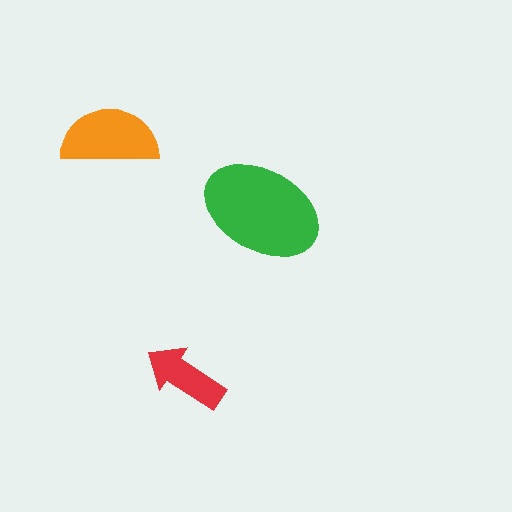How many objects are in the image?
There are 3 objects in the image.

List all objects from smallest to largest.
The red arrow, the orange semicircle, the green ellipse.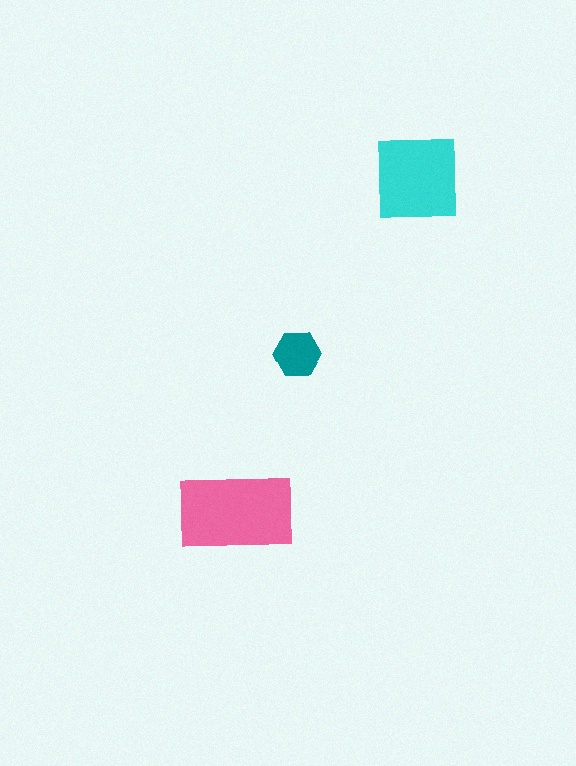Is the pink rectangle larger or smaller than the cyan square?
Larger.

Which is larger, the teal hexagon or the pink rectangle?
The pink rectangle.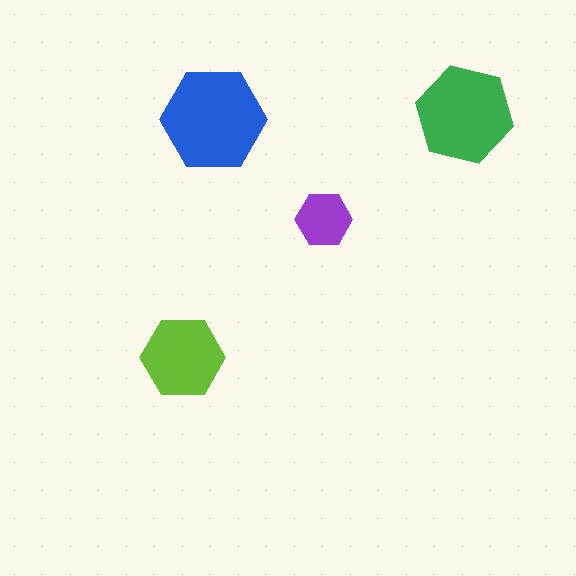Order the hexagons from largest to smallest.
the blue one, the green one, the lime one, the purple one.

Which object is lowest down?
The lime hexagon is bottommost.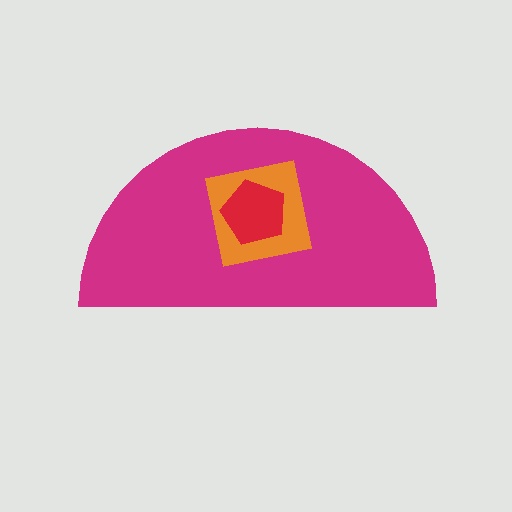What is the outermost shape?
The magenta semicircle.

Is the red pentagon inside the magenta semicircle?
Yes.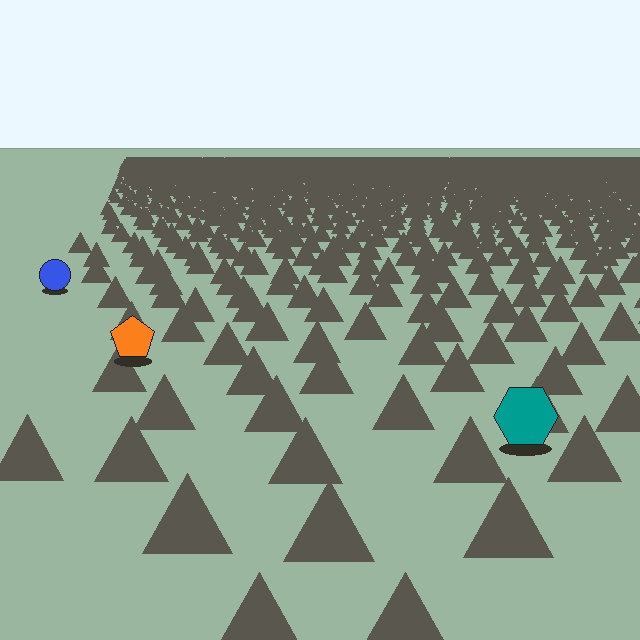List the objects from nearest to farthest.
From nearest to farthest: the teal hexagon, the orange pentagon, the blue circle.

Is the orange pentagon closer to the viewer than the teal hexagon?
No. The teal hexagon is closer — you can tell from the texture gradient: the ground texture is coarser near it.